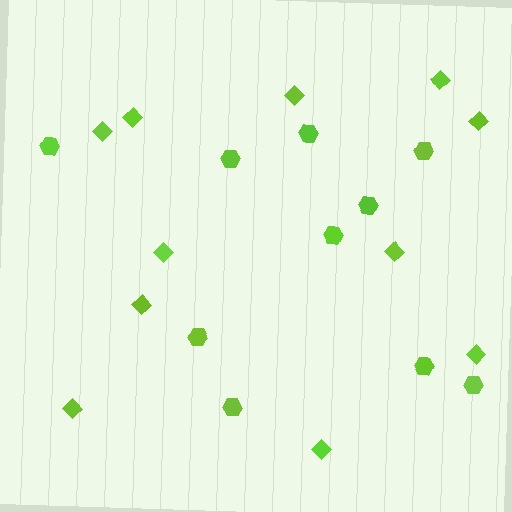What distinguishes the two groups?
There are 2 groups: one group of diamonds (11) and one group of hexagons (10).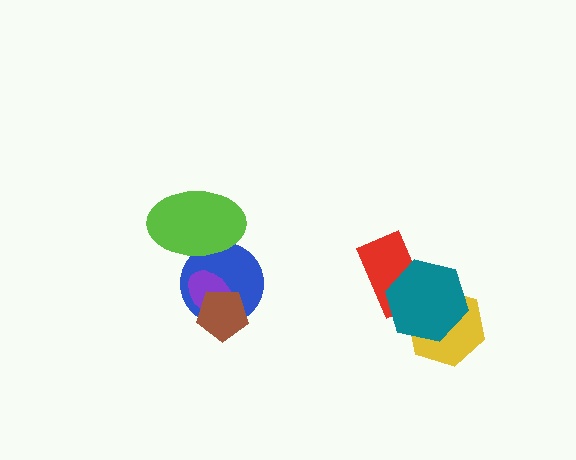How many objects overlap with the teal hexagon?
2 objects overlap with the teal hexagon.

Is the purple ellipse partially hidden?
Yes, it is partially covered by another shape.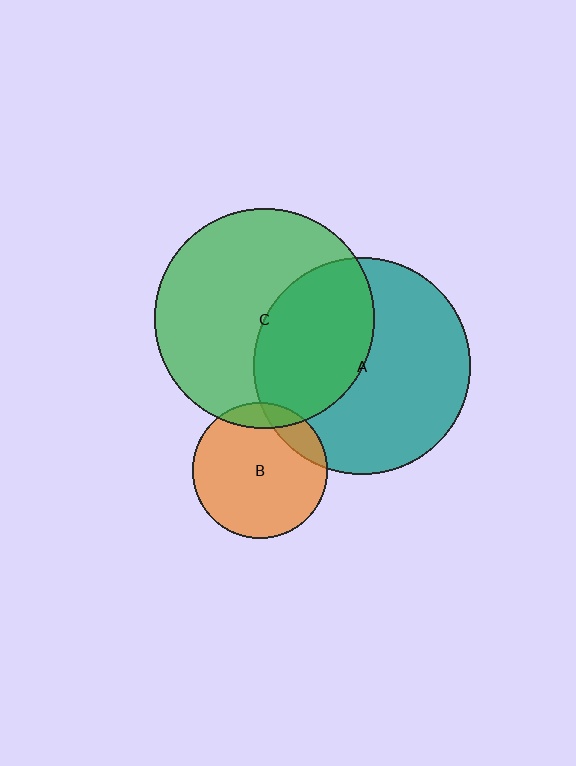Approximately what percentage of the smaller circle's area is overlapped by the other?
Approximately 15%.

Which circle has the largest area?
Circle C (green).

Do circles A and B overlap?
Yes.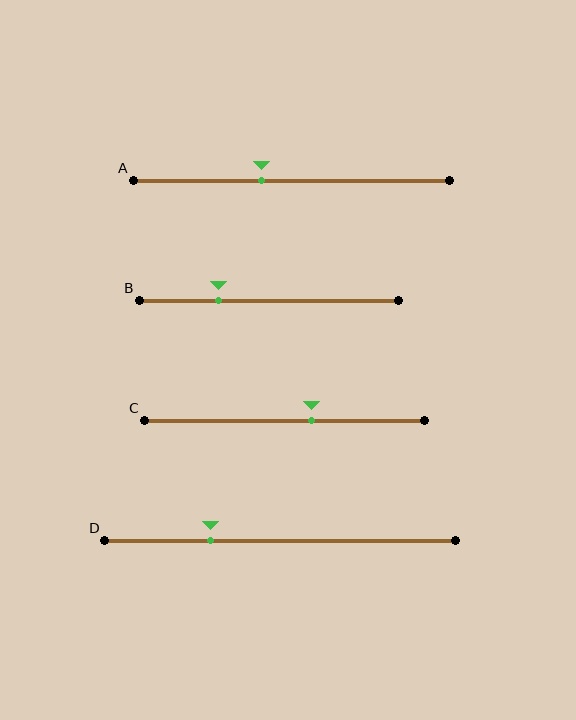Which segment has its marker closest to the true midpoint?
Segment A has its marker closest to the true midpoint.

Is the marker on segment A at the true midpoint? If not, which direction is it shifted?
No, the marker on segment A is shifted to the left by about 9% of the segment length.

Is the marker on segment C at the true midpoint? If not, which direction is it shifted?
No, the marker on segment C is shifted to the right by about 10% of the segment length.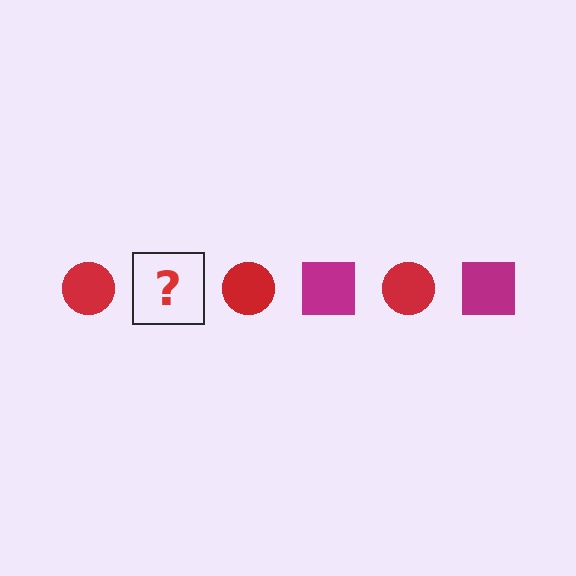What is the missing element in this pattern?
The missing element is a magenta square.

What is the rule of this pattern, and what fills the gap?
The rule is that the pattern alternates between red circle and magenta square. The gap should be filled with a magenta square.